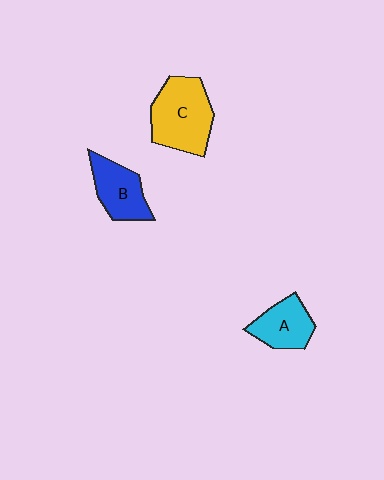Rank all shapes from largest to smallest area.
From largest to smallest: C (yellow), B (blue), A (cyan).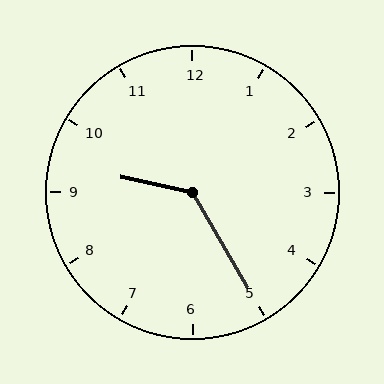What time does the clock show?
9:25.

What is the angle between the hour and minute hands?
Approximately 132 degrees.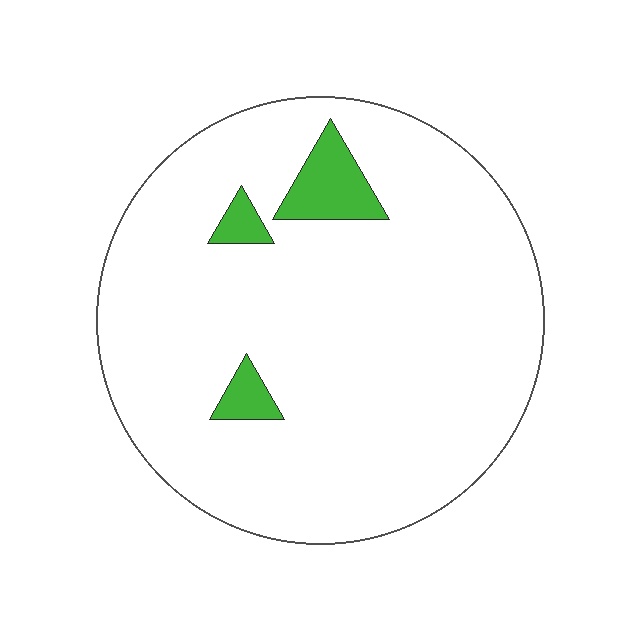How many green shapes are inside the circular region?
3.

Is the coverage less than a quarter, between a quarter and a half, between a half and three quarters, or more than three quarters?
Less than a quarter.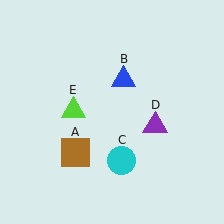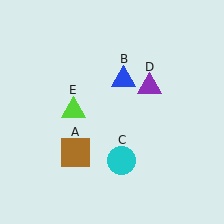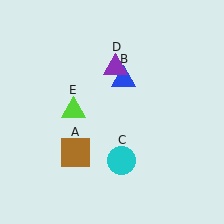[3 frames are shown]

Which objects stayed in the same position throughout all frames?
Brown square (object A) and blue triangle (object B) and cyan circle (object C) and lime triangle (object E) remained stationary.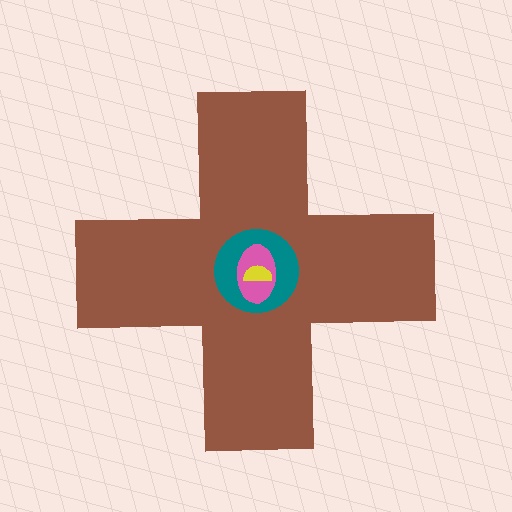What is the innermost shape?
The yellow semicircle.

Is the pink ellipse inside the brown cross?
Yes.